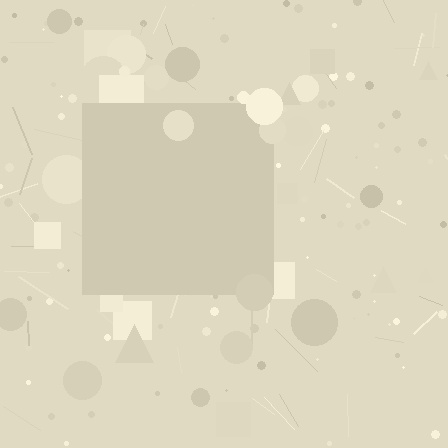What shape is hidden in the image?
A square is hidden in the image.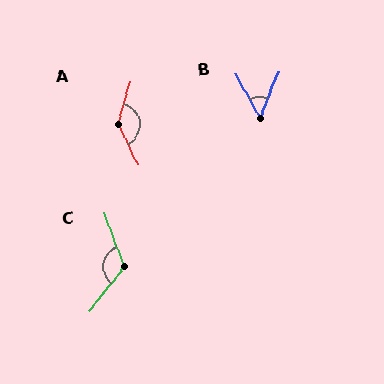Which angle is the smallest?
B, at approximately 51 degrees.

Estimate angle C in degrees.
Approximately 122 degrees.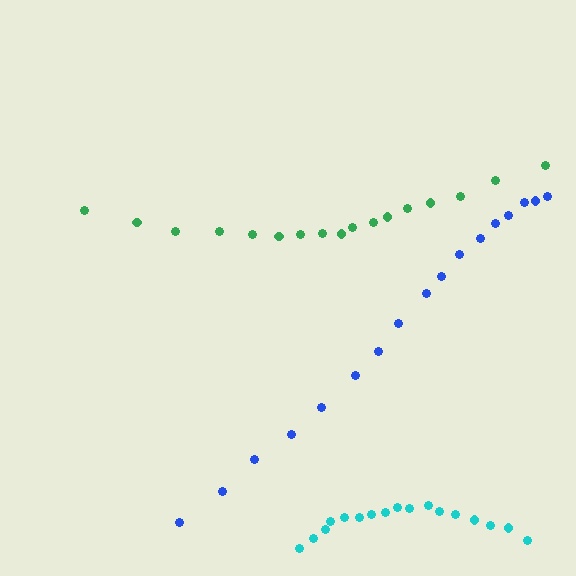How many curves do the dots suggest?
There are 3 distinct paths.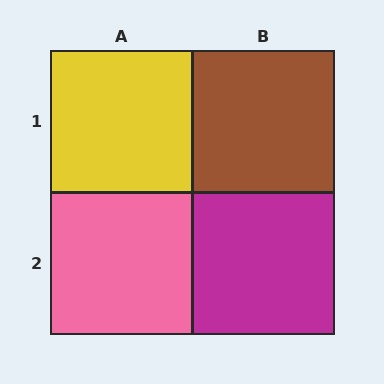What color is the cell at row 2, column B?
Magenta.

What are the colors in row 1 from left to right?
Yellow, brown.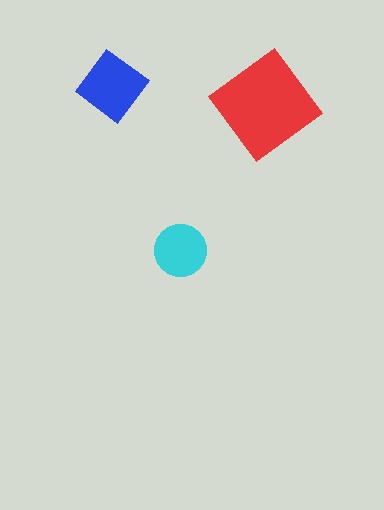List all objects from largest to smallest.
The red diamond, the blue diamond, the cyan circle.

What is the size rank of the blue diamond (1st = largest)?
2nd.